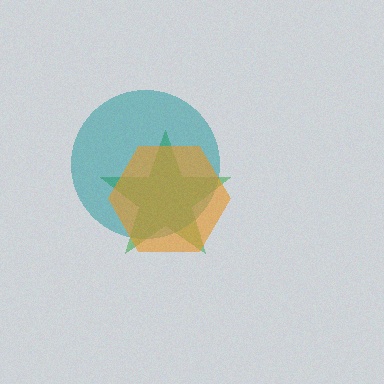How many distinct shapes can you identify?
There are 3 distinct shapes: a green star, a teal circle, an orange hexagon.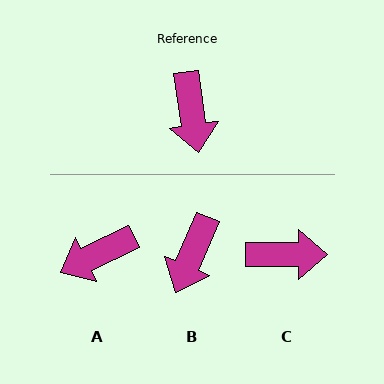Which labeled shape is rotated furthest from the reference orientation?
C, about 82 degrees away.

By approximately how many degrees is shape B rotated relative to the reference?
Approximately 32 degrees clockwise.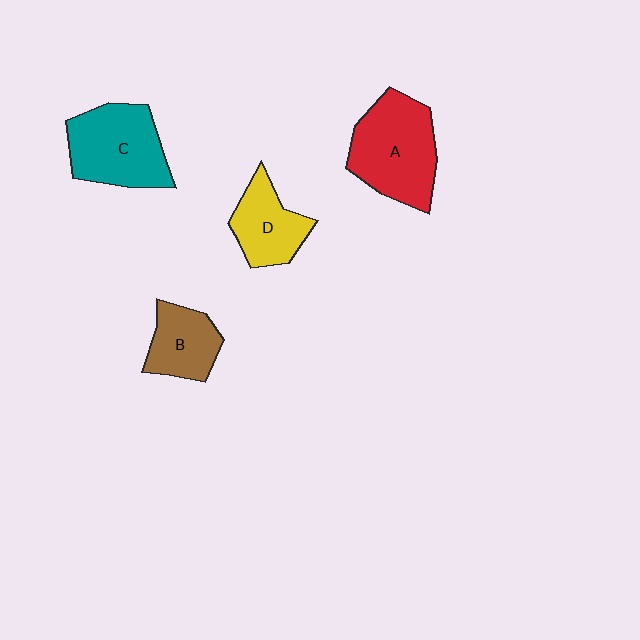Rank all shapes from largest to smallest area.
From largest to smallest: A (red), C (teal), D (yellow), B (brown).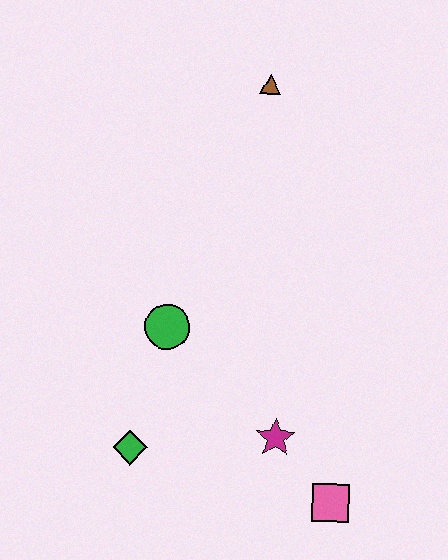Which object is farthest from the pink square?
The brown triangle is farthest from the pink square.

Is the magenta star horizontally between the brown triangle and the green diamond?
No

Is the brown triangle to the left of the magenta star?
Yes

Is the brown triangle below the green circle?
No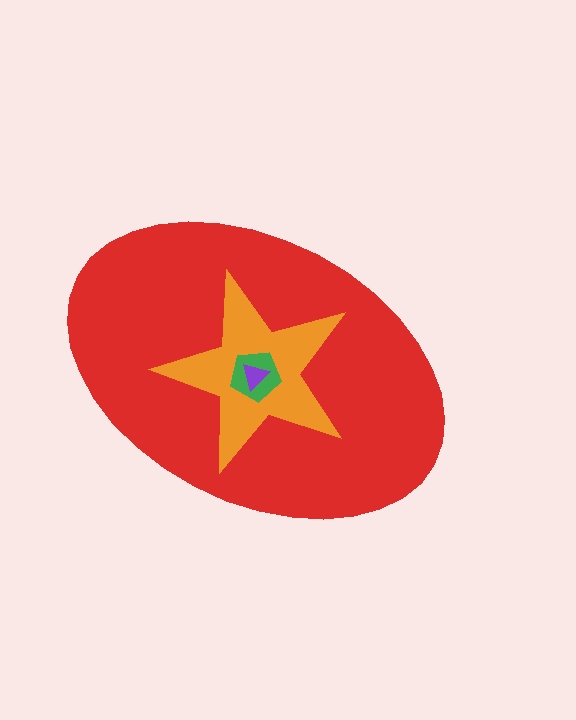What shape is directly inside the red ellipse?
The orange star.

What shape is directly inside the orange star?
The green pentagon.